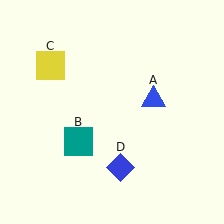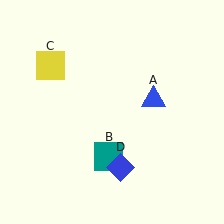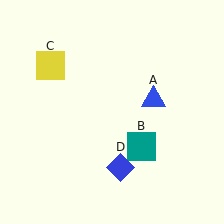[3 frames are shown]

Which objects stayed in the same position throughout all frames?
Blue triangle (object A) and yellow square (object C) and blue diamond (object D) remained stationary.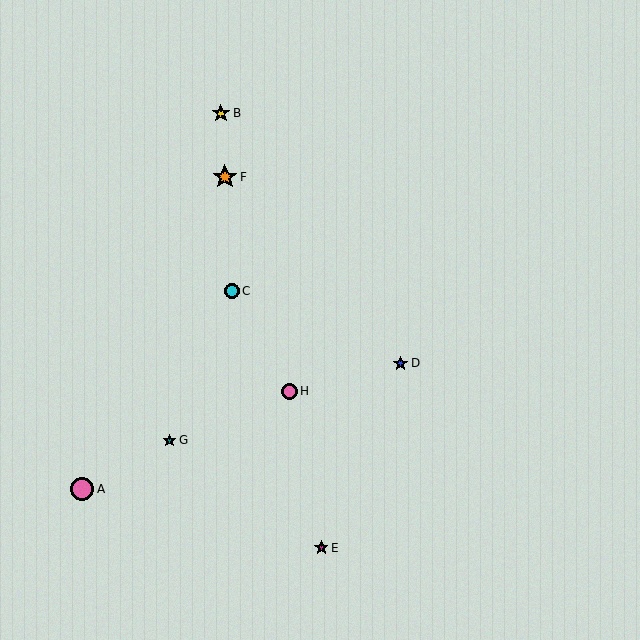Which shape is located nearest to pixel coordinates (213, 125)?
The yellow star (labeled B) at (221, 113) is nearest to that location.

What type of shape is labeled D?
Shape D is a blue star.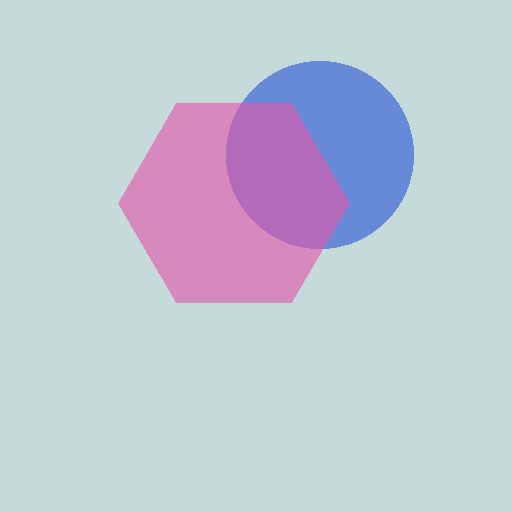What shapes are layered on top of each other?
The layered shapes are: a blue circle, a pink hexagon.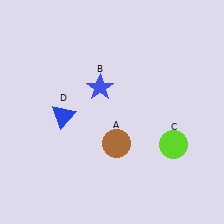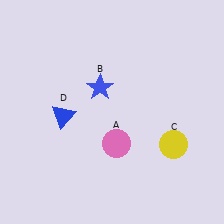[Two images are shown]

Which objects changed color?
A changed from brown to pink. C changed from lime to yellow.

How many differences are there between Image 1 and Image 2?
There are 2 differences between the two images.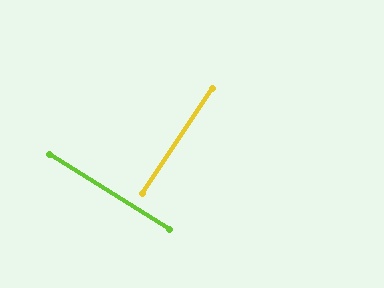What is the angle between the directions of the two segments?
Approximately 88 degrees.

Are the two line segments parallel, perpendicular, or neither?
Perpendicular — they meet at approximately 88°.